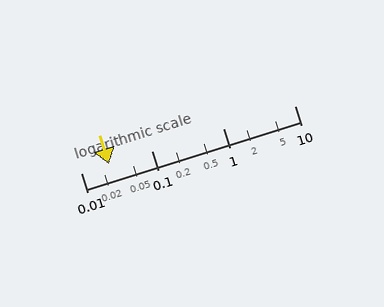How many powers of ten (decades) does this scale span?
The scale spans 3 decades, from 0.01 to 10.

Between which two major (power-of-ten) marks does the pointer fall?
The pointer is between 0.01 and 0.1.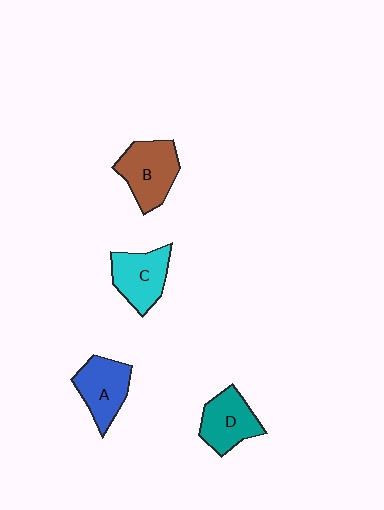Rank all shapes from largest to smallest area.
From largest to smallest: B (brown), A (blue), C (cyan), D (teal).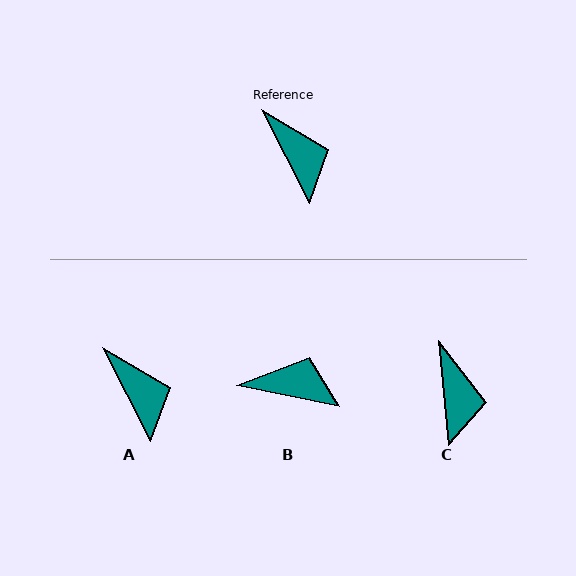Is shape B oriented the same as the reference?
No, it is off by about 51 degrees.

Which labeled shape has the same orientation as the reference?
A.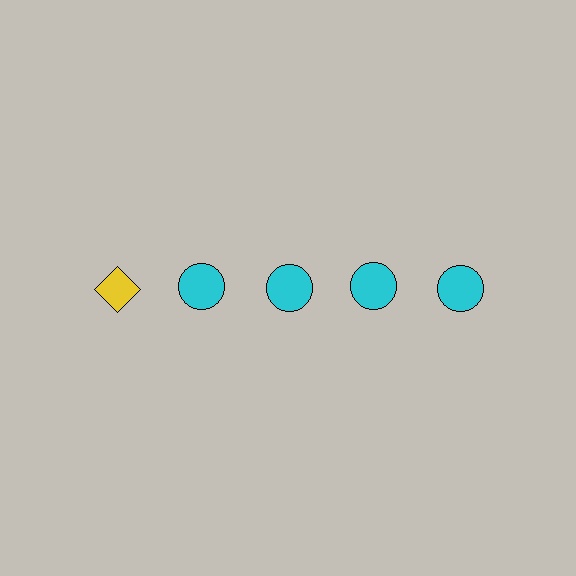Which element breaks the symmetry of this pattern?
The yellow diamond in the top row, leftmost column breaks the symmetry. All other shapes are cyan circles.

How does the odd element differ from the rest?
It differs in both color (yellow instead of cyan) and shape (diamond instead of circle).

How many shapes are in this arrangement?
There are 5 shapes arranged in a grid pattern.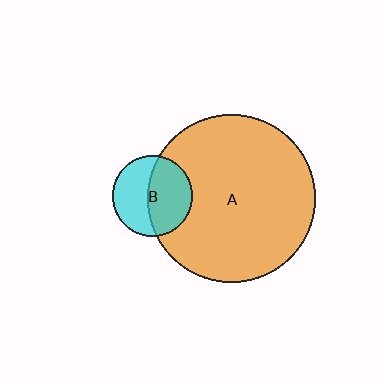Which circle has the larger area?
Circle A (orange).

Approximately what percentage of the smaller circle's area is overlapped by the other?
Approximately 55%.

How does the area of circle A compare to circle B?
Approximately 4.4 times.